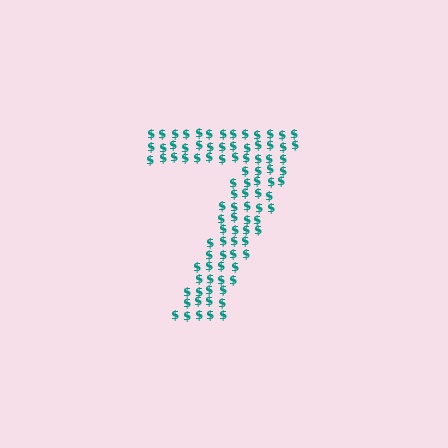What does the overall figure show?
The overall figure shows the digit 7.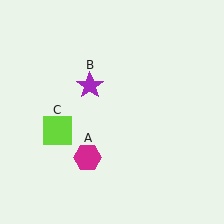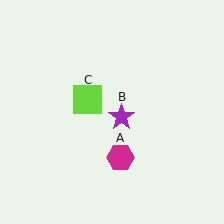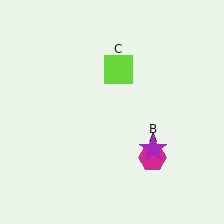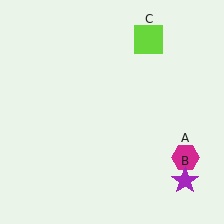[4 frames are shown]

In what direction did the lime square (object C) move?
The lime square (object C) moved up and to the right.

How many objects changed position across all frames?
3 objects changed position: magenta hexagon (object A), purple star (object B), lime square (object C).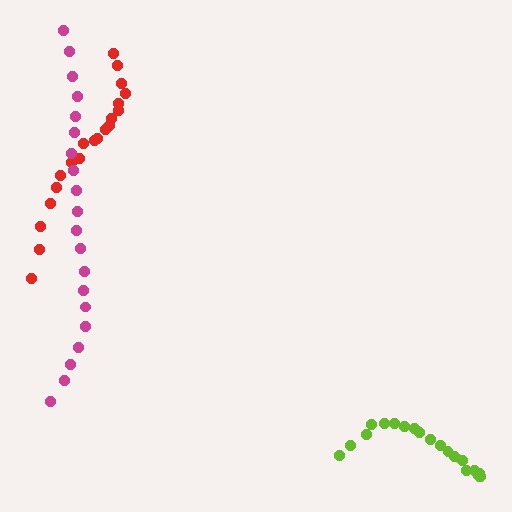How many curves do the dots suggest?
There are 3 distinct paths.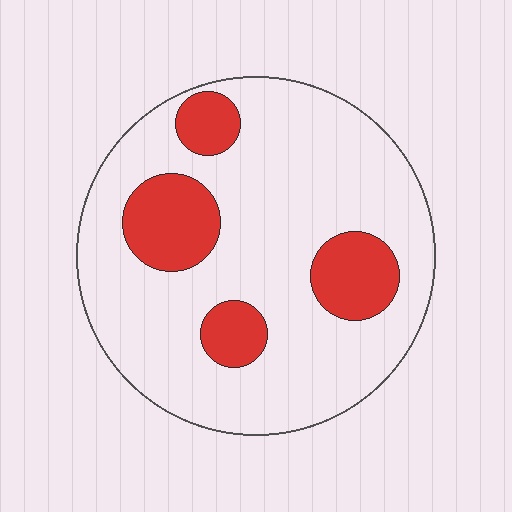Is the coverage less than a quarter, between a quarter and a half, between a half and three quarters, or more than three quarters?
Less than a quarter.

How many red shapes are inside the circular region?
4.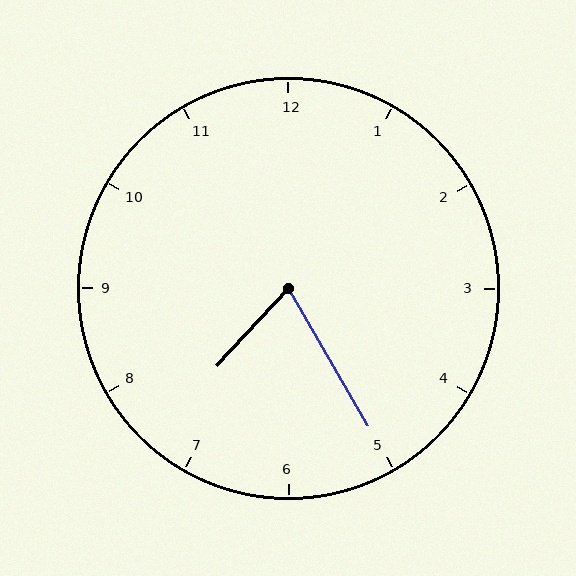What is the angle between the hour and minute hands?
Approximately 72 degrees.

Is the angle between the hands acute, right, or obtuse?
It is acute.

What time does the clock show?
7:25.